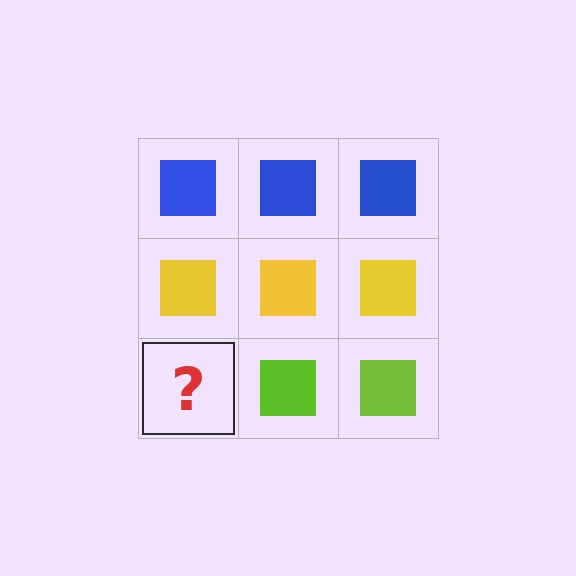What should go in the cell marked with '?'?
The missing cell should contain a lime square.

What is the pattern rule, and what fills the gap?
The rule is that each row has a consistent color. The gap should be filled with a lime square.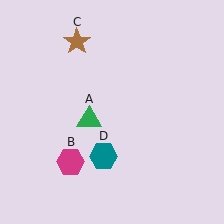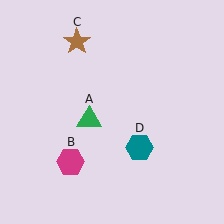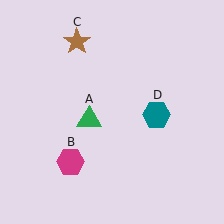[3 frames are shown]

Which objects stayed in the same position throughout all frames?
Green triangle (object A) and magenta hexagon (object B) and brown star (object C) remained stationary.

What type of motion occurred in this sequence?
The teal hexagon (object D) rotated counterclockwise around the center of the scene.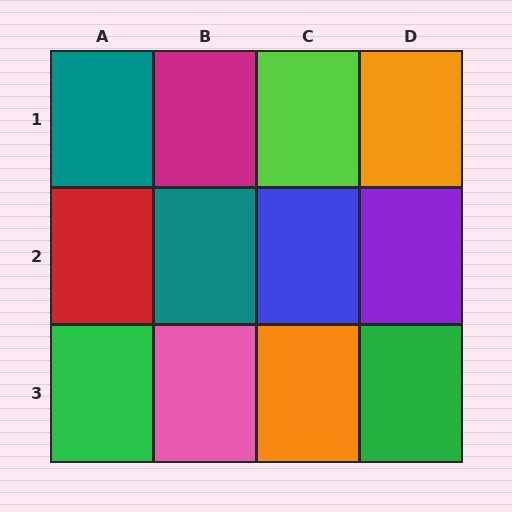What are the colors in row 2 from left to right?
Red, teal, blue, purple.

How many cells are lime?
1 cell is lime.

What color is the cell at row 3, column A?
Green.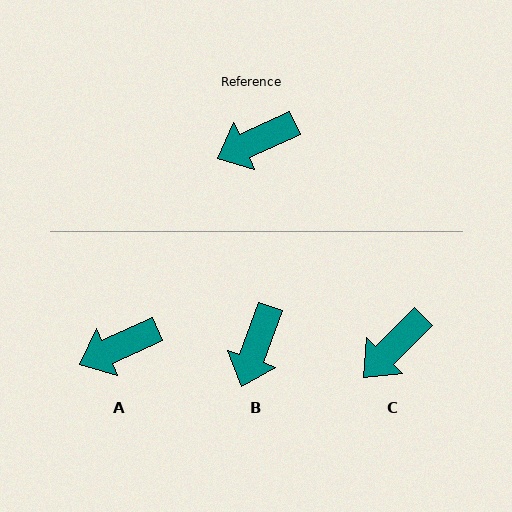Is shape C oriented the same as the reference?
No, it is off by about 21 degrees.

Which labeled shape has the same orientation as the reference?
A.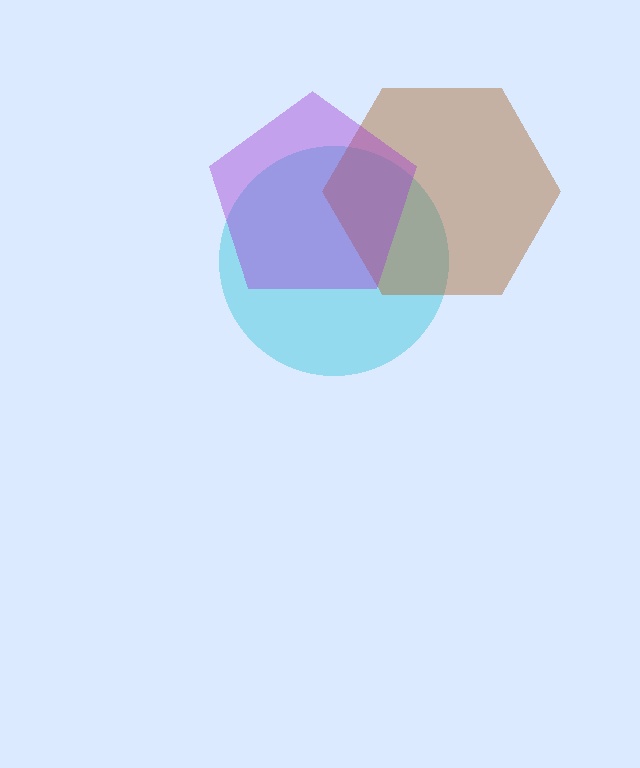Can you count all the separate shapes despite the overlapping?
Yes, there are 3 separate shapes.